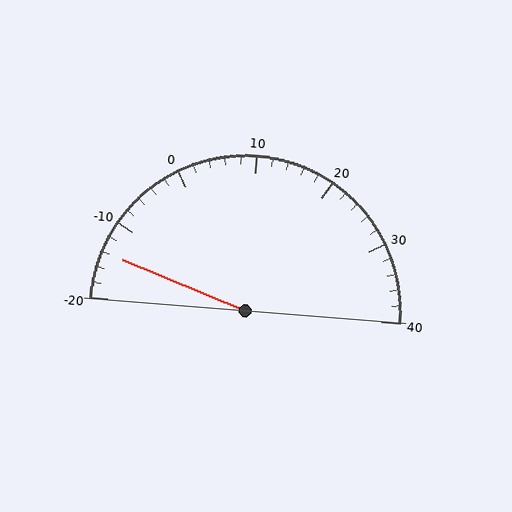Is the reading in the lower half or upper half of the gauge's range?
The reading is in the lower half of the range (-20 to 40).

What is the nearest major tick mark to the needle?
The nearest major tick mark is -10.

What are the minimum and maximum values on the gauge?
The gauge ranges from -20 to 40.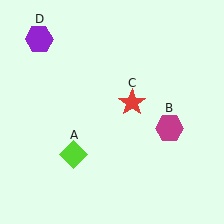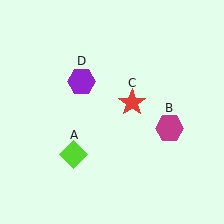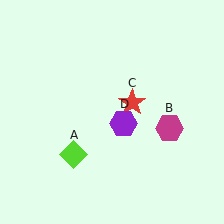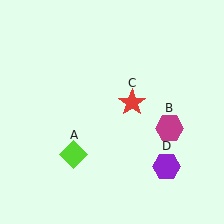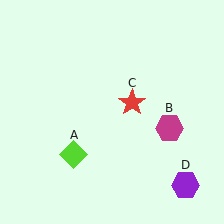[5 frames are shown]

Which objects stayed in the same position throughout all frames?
Lime diamond (object A) and magenta hexagon (object B) and red star (object C) remained stationary.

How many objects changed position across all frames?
1 object changed position: purple hexagon (object D).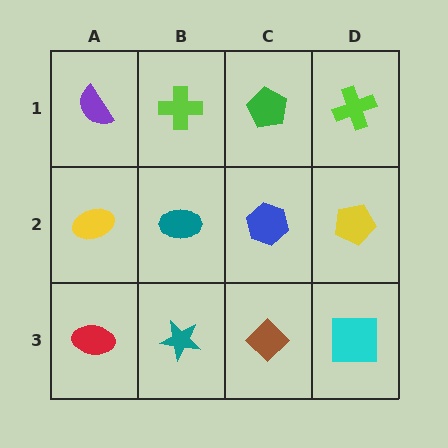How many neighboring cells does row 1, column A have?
2.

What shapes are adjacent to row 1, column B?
A teal ellipse (row 2, column B), a purple semicircle (row 1, column A), a green pentagon (row 1, column C).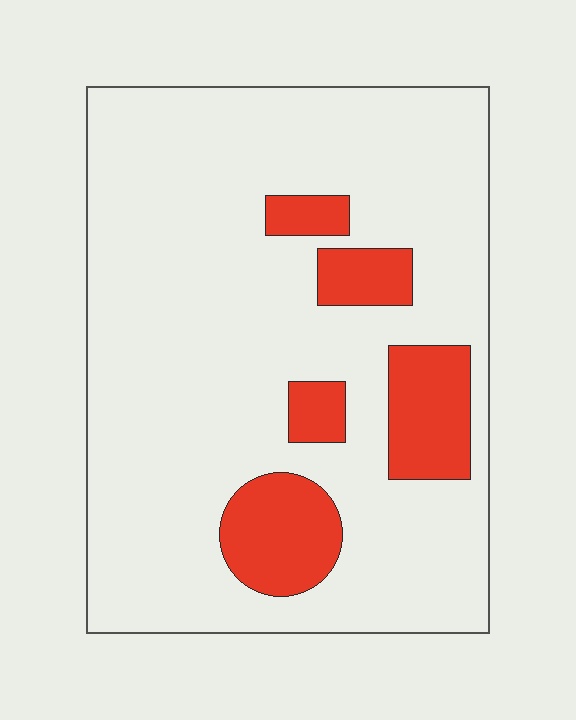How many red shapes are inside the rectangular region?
5.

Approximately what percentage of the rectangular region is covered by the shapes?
Approximately 15%.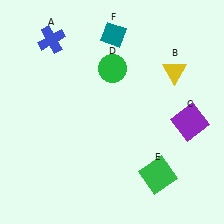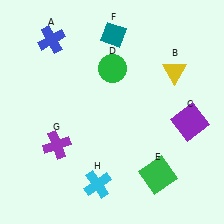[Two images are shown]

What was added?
A purple cross (G), a cyan cross (H) were added in Image 2.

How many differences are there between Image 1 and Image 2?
There are 2 differences between the two images.